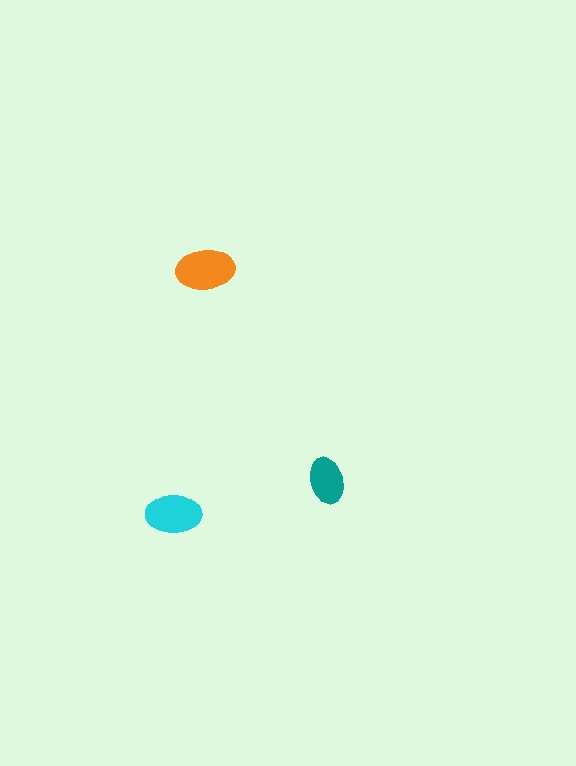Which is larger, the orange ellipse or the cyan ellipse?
The orange one.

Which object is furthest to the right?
The teal ellipse is rightmost.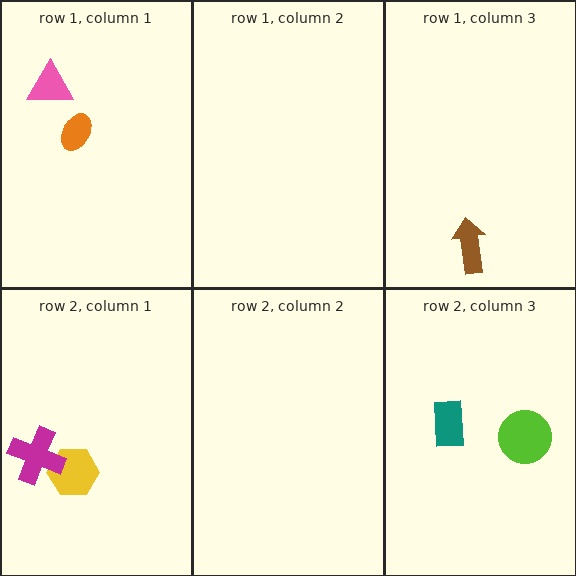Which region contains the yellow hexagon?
The row 2, column 1 region.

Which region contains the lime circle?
The row 2, column 3 region.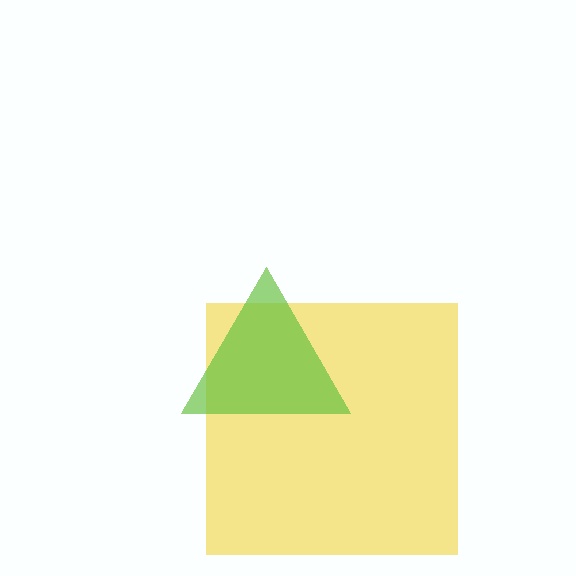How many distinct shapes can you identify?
There are 2 distinct shapes: a yellow square, a lime triangle.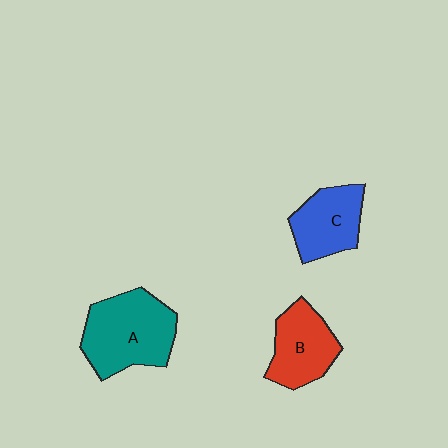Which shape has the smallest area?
Shape C (blue).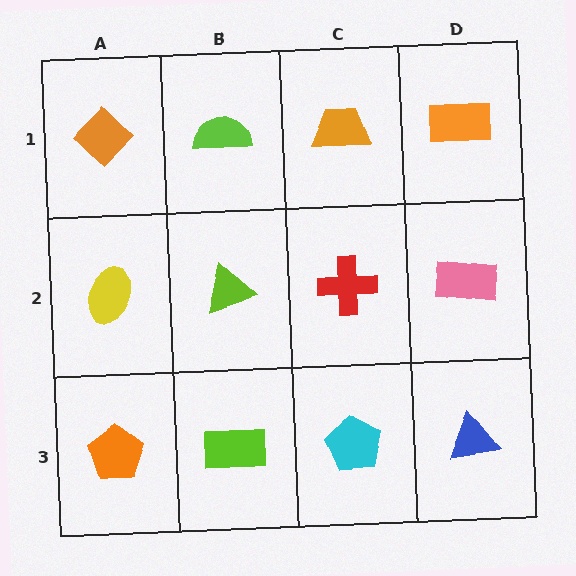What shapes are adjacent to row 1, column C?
A red cross (row 2, column C), a lime semicircle (row 1, column B), an orange rectangle (row 1, column D).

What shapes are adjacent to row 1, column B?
A lime triangle (row 2, column B), an orange diamond (row 1, column A), an orange trapezoid (row 1, column C).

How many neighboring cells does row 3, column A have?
2.